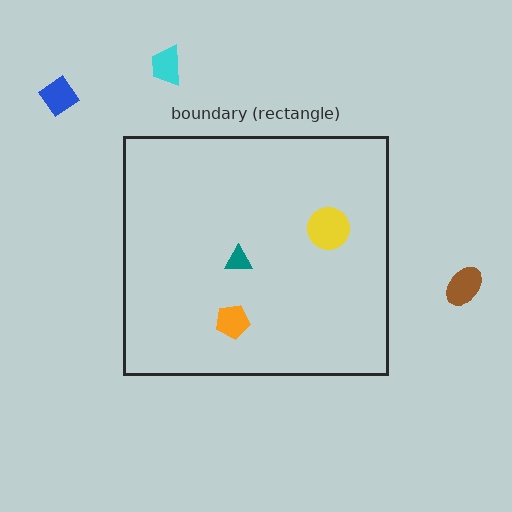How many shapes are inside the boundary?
3 inside, 3 outside.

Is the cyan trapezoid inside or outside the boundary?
Outside.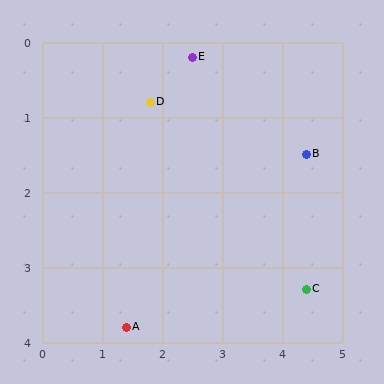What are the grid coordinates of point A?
Point A is at approximately (1.4, 3.8).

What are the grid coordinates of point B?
Point B is at approximately (4.4, 1.5).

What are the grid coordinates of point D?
Point D is at approximately (1.8, 0.8).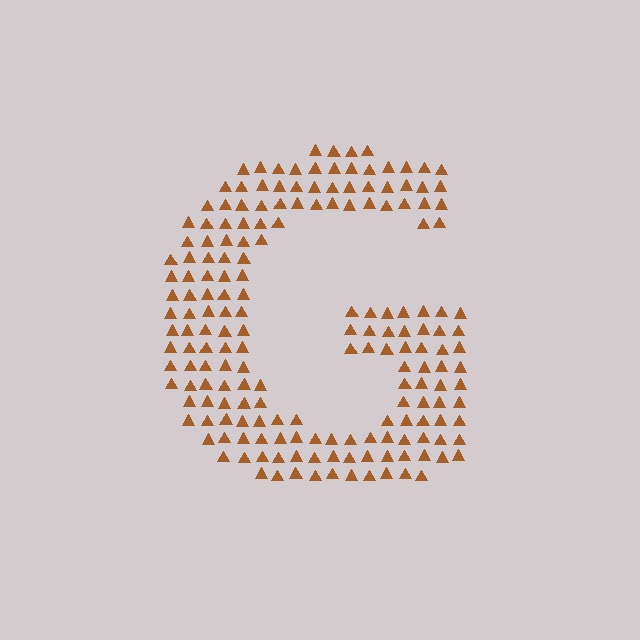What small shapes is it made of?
It is made of small triangles.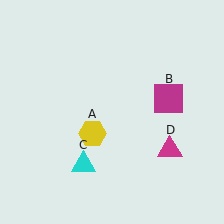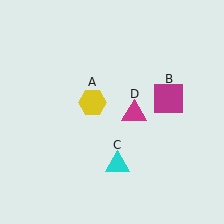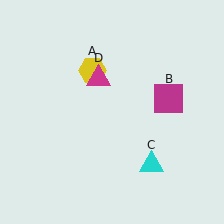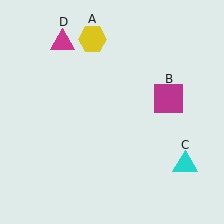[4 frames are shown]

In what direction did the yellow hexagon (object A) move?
The yellow hexagon (object A) moved up.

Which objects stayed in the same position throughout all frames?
Magenta square (object B) remained stationary.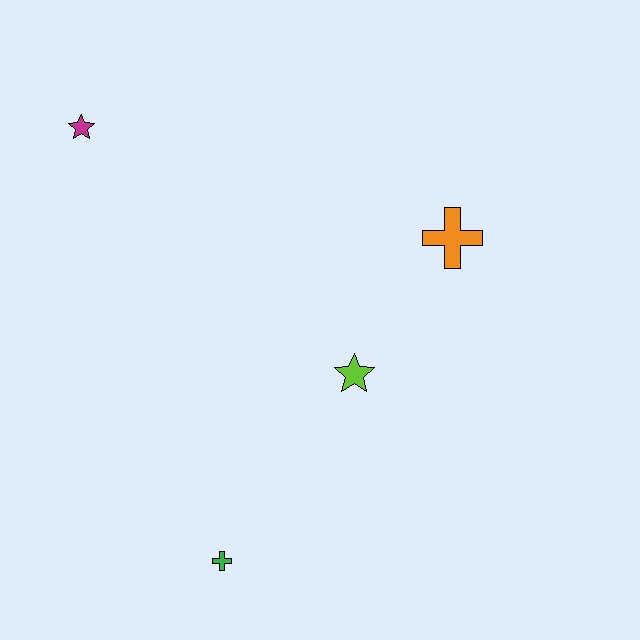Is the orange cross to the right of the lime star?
Yes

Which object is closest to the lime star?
The orange cross is closest to the lime star.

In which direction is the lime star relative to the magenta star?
The lime star is to the right of the magenta star.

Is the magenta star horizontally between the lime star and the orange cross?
No